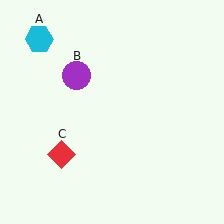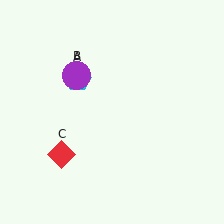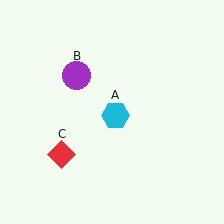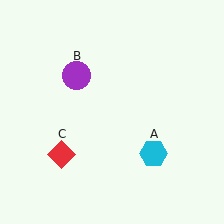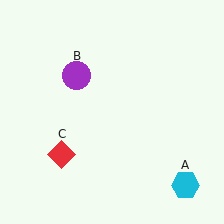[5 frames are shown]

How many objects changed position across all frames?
1 object changed position: cyan hexagon (object A).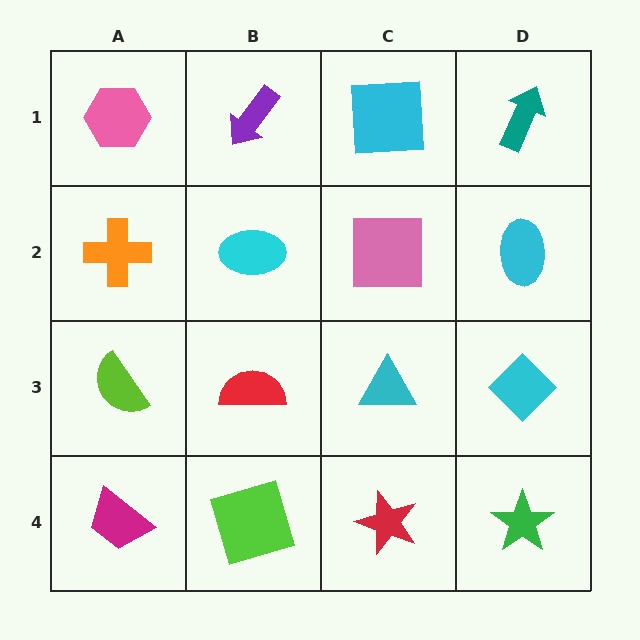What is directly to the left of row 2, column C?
A cyan ellipse.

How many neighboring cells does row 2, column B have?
4.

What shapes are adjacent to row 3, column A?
An orange cross (row 2, column A), a magenta trapezoid (row 4, column A), a red semicircle (row 3, column B).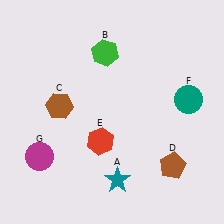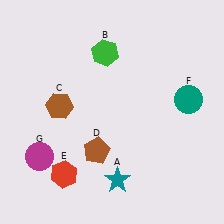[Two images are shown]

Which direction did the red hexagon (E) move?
The red hexagon (E) moved left.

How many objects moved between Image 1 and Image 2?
2 objects moved between the two images.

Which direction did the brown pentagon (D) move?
The brown pentagon (D) moved left.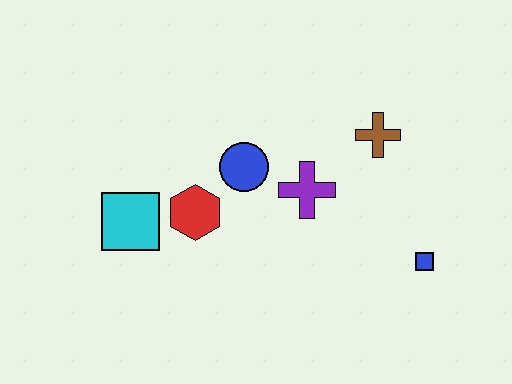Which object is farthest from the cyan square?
The blue square is farthest from the cyan square.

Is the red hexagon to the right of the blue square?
No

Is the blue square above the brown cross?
No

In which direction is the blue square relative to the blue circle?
The blue square is to the right of the blue circle.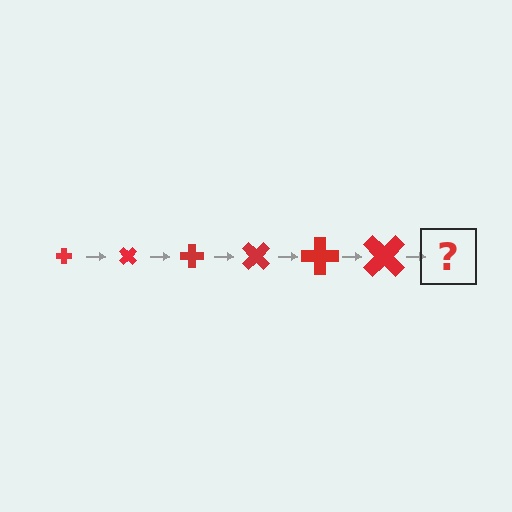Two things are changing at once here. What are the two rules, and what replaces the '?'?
The two rules are that the cross grows larger each step and it rotates 45 degrees each step. The '?' should be a cross, larger than the previous one and rotated 270 degrees from the start.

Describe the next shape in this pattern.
It should be a cross, larger than the previous one and rotated 270 degrees from the start.